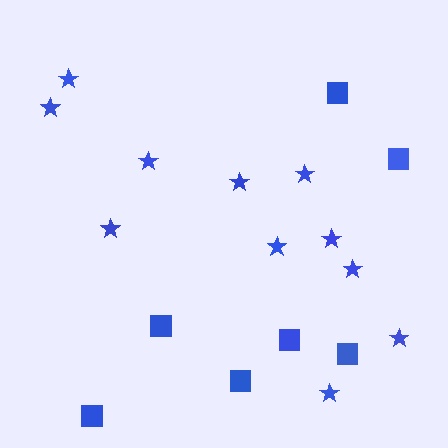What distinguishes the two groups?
There are 2 groups: one group of squares (7) and one group of stars (11).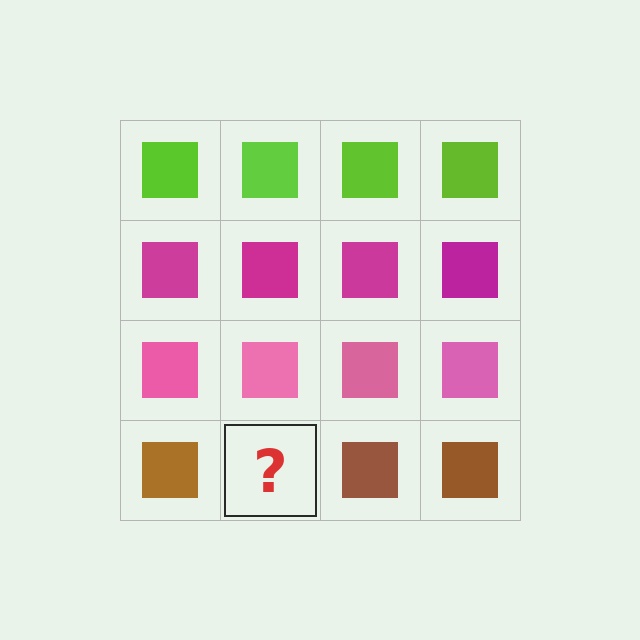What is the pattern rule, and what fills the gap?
The rule is that each row has a consistent color. The gap should be filled with a brown square.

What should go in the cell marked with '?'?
The missing cell should contain a brown square.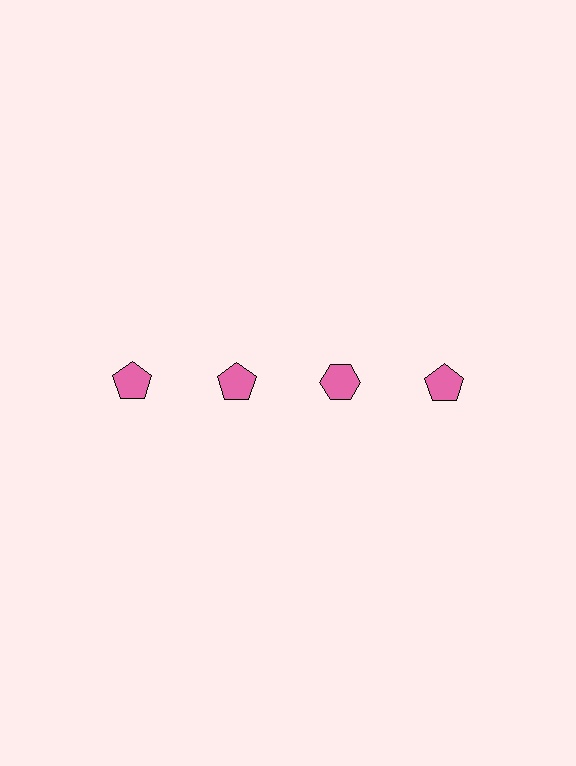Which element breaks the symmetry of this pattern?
The pink hexagon in the top row, center column breaks the symmetry. All other shapes are pink pentagons.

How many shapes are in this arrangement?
There are 4 shapes arranged in a grid pattern.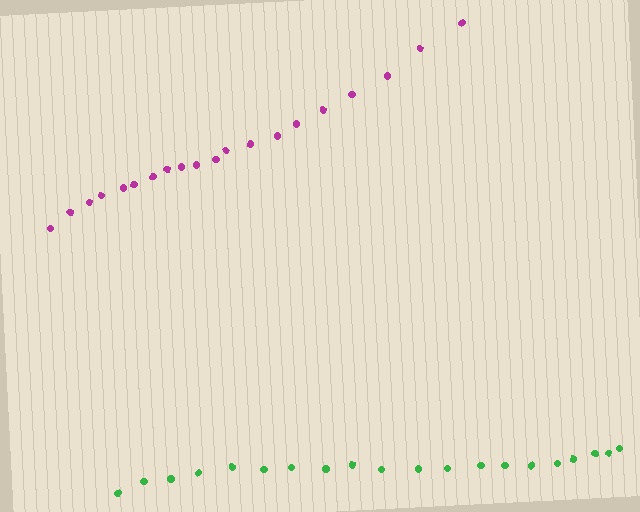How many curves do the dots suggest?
There are 2 distinct paths.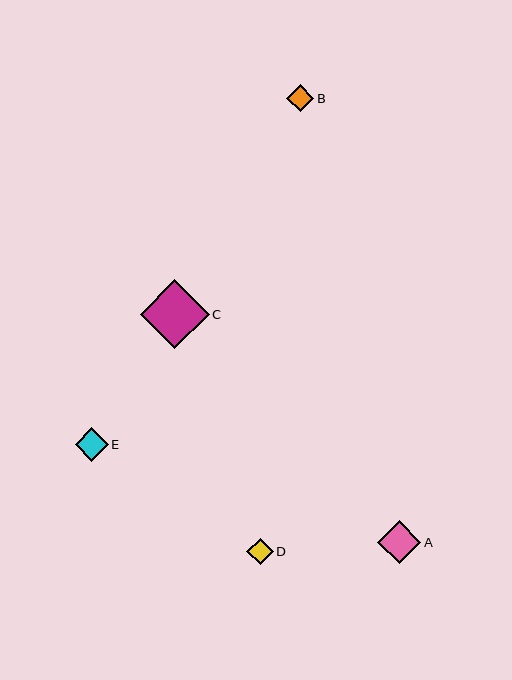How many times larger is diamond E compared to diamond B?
Diamond E is approximately 1.2 times the size of diamond B.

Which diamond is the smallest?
Diamond D is the smallest with a size of approximately 27 pixels.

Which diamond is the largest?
Diamond C is the largest with a size of approximately 69 pixels.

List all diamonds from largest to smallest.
From largest to smallest: C, A, E, B, D.